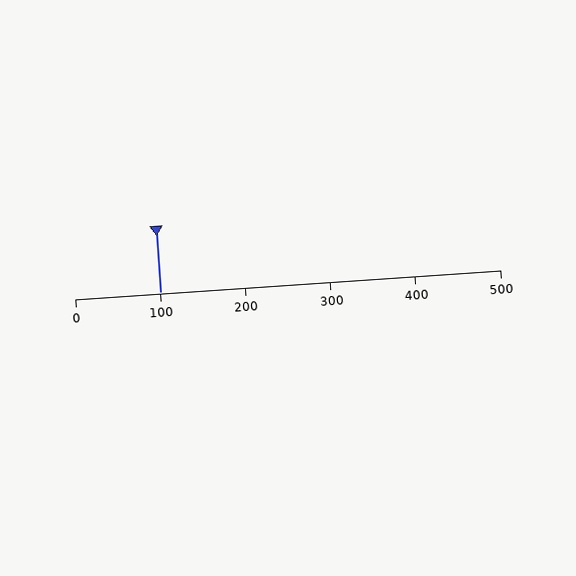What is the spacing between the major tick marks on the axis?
The major ticks are spaced 100 apart.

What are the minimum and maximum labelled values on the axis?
The axis runs from 0 to 500.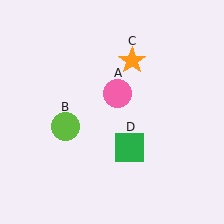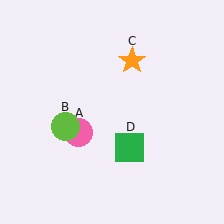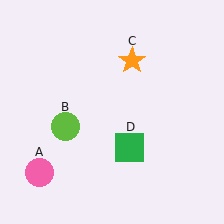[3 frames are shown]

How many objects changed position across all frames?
1 object changed position: pink circle (object A).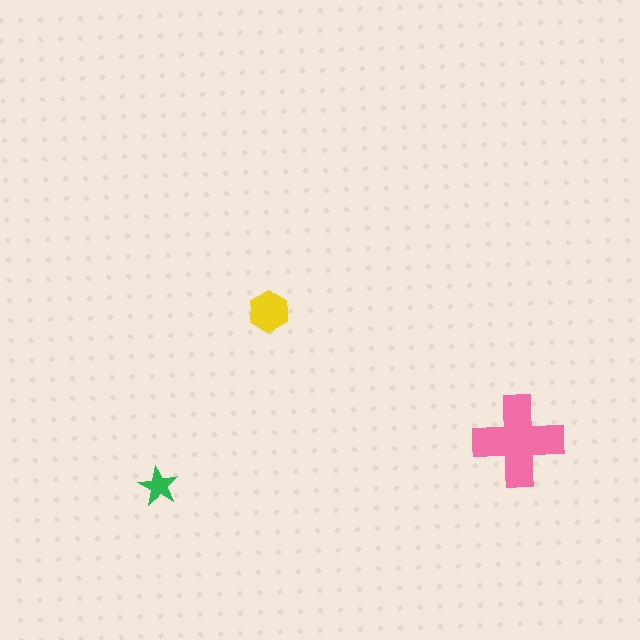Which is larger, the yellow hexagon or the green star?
The yellow hexagon.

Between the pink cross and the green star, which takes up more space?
The pink cross.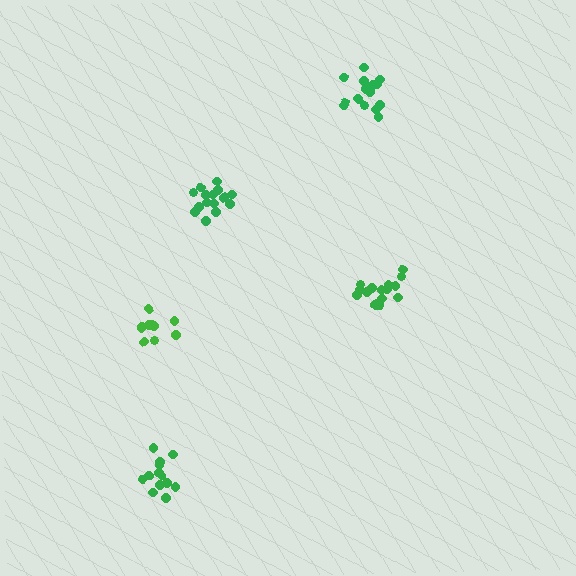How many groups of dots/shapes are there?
There are 5 groups.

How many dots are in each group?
Group 1: 16 dots, Group 2: 16 dots, Group 3: 13 dots, Group 4: 15 dots, Group 5: 10 dots (70 total).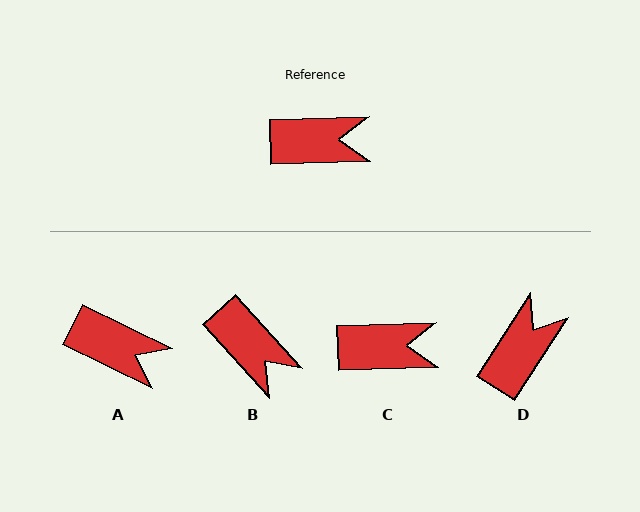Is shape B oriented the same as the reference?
No, it is off by about 50 degrees.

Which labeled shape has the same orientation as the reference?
C.